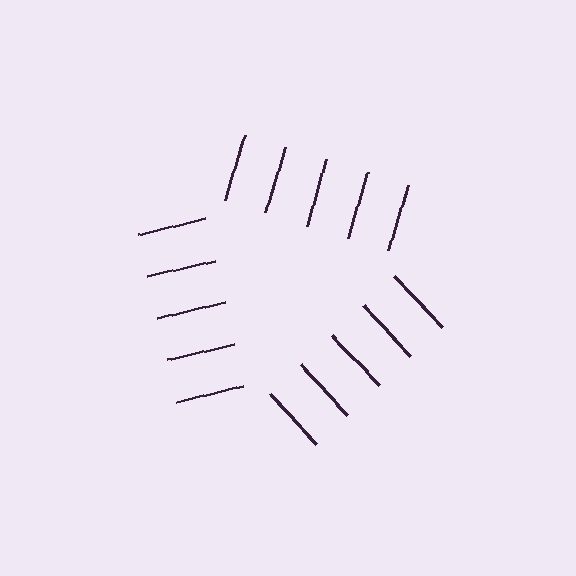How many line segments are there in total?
15 — 5 along each of the 3 edges.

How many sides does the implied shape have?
3 sides — the line-ends trace a triangle.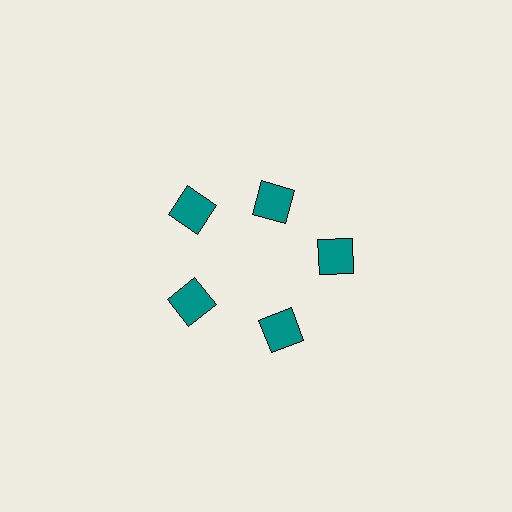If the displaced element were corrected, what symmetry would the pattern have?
It would have 5-fold rotational symmetry — the pattern would map onto itself every 72 degrees.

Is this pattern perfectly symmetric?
No. The 5 teal squares are arranged in a ring, but one element near the 1 o'clock position is pulled inward toward the center, breaking the 5-fold rotational symmetry.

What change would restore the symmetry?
The symmetry would be restored by moving it outward, back onto the ring so that all 5 squares sit at equal angles and equal distance from the center.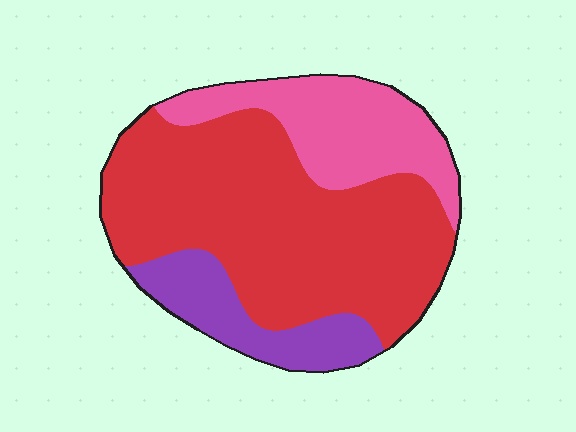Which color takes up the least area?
Purple, at roughly 15%.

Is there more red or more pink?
Red.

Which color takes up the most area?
Red, at roughly 60%.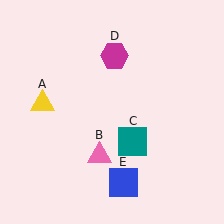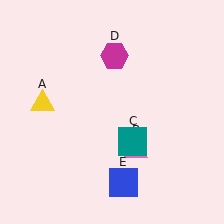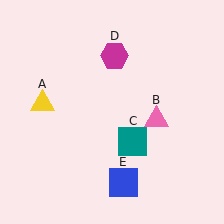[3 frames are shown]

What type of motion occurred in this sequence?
The pink triangle (object B) rotated counterclockwise around the center of the scene.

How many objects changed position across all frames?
1 object changed position: pink triangle (object B).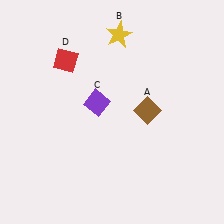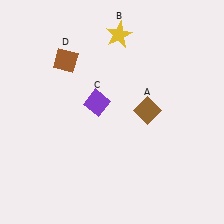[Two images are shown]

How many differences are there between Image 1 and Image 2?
There is 1 difference between the two images.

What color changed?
The diamond (D) changed from red in Image 1 to brown in Image 2.